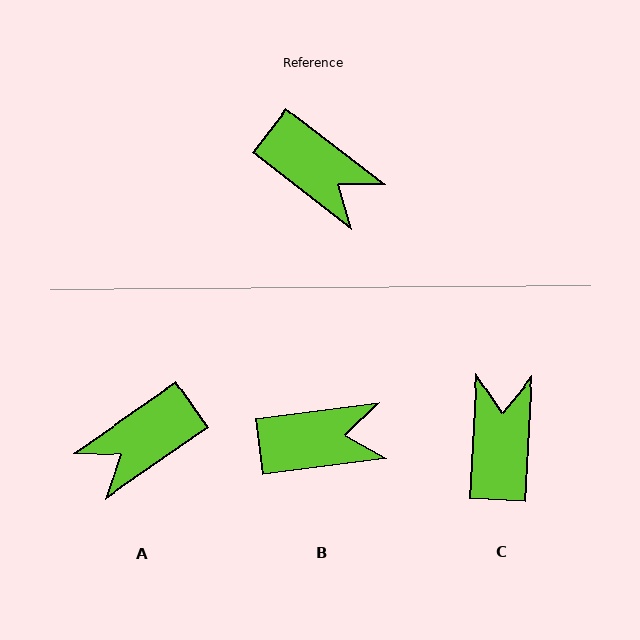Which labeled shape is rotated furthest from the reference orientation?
C, about 125 degrees away.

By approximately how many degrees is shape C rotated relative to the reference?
Approximately 125 degrees counter-clockwise.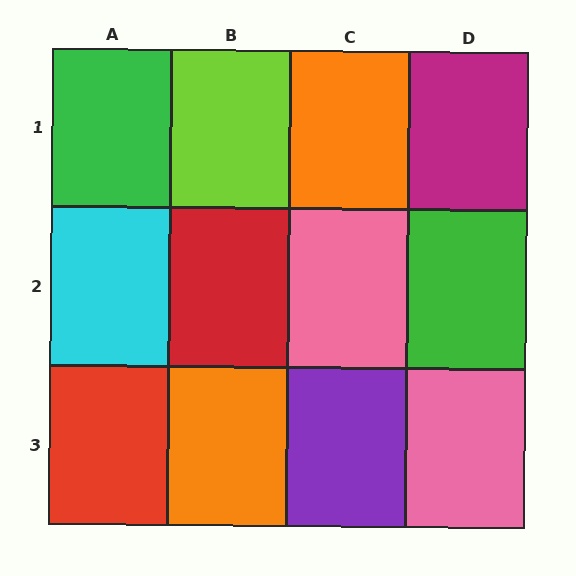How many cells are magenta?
1 cell is magenta.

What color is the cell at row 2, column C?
Pink.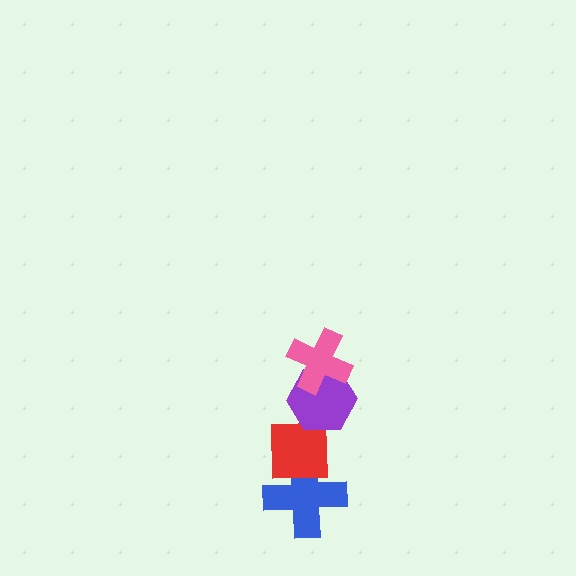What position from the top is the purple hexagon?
The purple hexagon is 2nd from the top.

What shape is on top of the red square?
The purple hexagon is on top of the red square.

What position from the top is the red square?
The red square is 3rd from the top.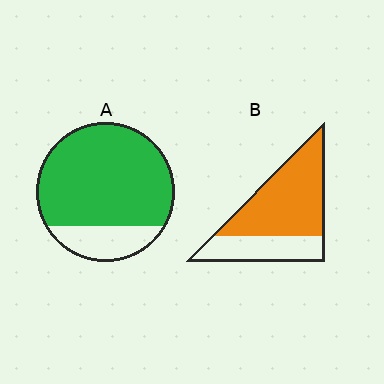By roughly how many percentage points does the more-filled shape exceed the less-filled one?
By roughly 15 percentage points (A over B).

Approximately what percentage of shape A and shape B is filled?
A is approximately 80% and B is approximately 65%.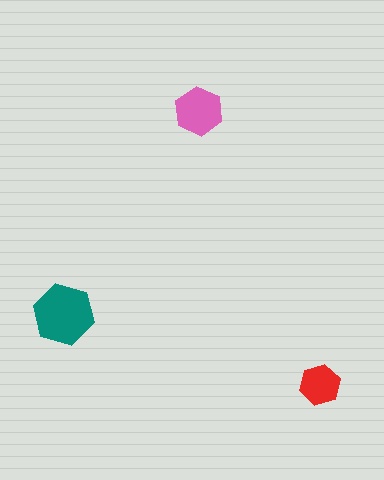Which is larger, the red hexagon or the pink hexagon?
The pink one.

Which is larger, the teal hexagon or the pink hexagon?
The teal one.